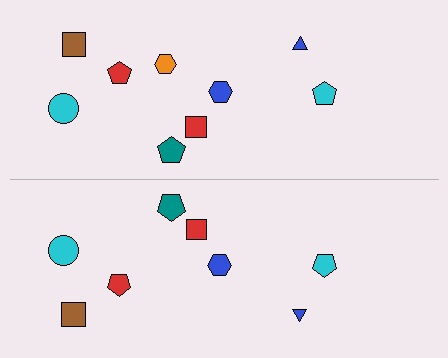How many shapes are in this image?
There are 17 shapes in this image.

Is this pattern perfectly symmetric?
No, the pattern is not perfectly symmetric. A orange hexagon is missing from the bottom side.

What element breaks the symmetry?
A orange hexagon is missing from the bottom side.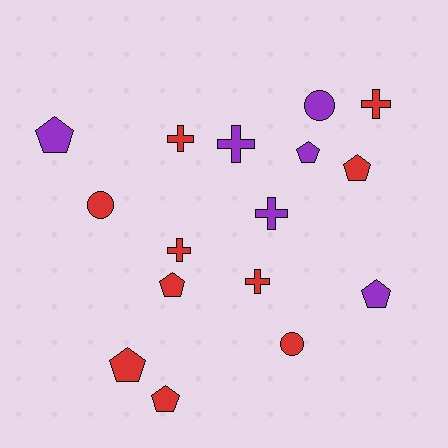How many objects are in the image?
There are 16 objects.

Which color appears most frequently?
Red, with 10 objects.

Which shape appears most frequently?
Pentagon, with 7 objects.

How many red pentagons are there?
There are 4 red pentagons.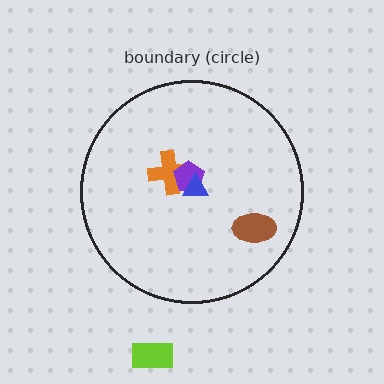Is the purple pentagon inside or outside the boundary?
Inside.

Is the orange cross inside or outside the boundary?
Inside.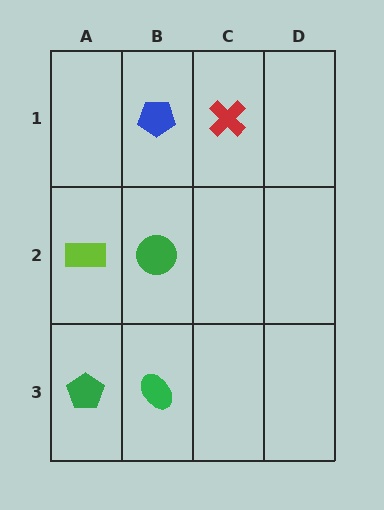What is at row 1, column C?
A red cross.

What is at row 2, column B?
A green circle.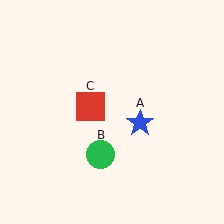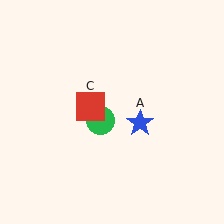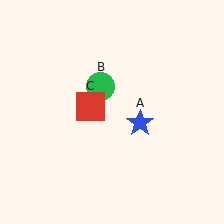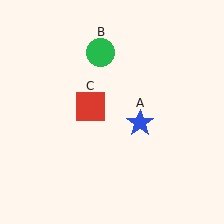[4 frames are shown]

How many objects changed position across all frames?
1 object changed position: green circle (object B).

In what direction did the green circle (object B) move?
The green circle (object B) moved up.